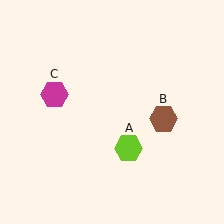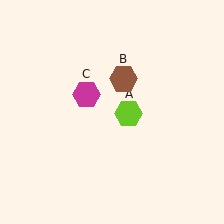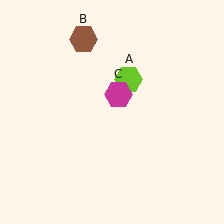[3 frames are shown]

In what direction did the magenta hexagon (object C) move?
The magenta hexagon (object C) moved right.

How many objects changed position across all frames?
3 objects changed position: lime hexagon (object A), brown hexagon (object B), magenta hexagon (object C).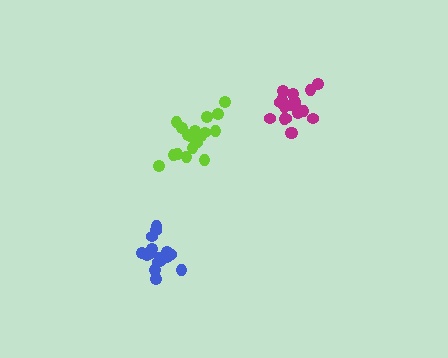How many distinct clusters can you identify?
There are 3 distinct clusters.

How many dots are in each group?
Group 1: 16 dots, Group 2: 18 dots, Group 3: 18 dots (52 total).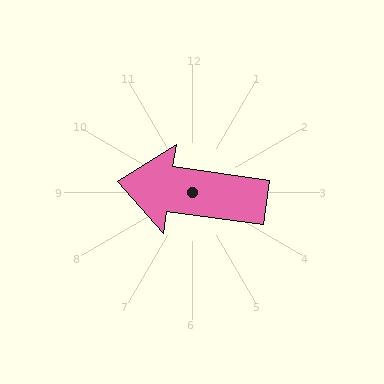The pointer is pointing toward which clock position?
Roughly 9 o'clock.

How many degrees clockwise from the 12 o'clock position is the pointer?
Approximately 278 degrees.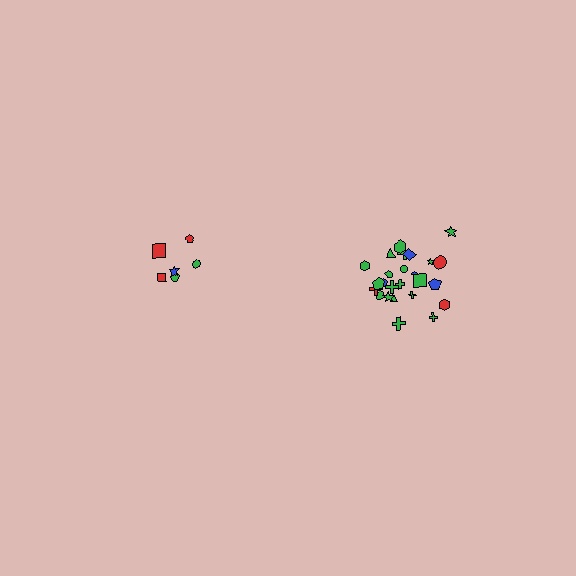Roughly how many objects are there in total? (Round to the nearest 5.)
Roughly 30 objects in total.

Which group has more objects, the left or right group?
The right group.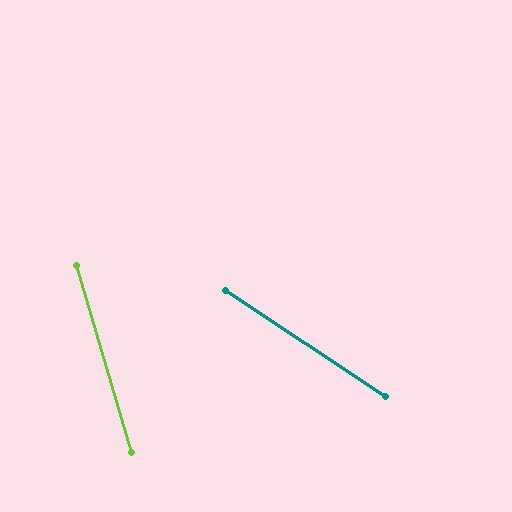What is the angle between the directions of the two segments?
Approximately 40 degrees.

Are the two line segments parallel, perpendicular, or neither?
Neither parallel nor perpendicular — they differ by about 40°.